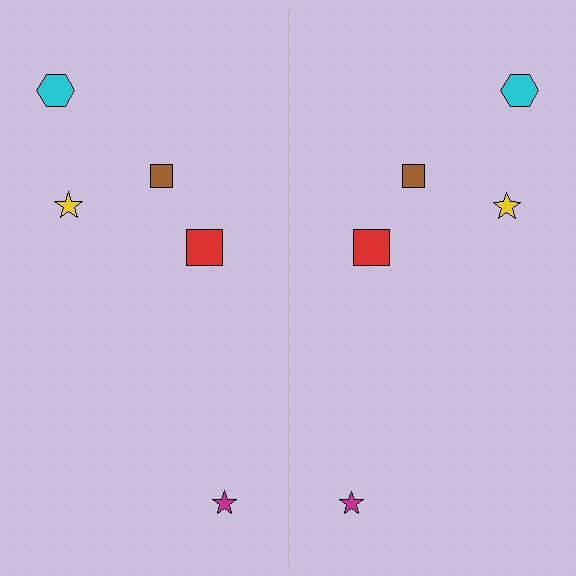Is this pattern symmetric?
Yes, this pattern has bilateral (reflection) symmetry.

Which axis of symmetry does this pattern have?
The pattern has a vertical axis of symmetry running through the center of the image.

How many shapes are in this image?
There are 10 shapes in this image.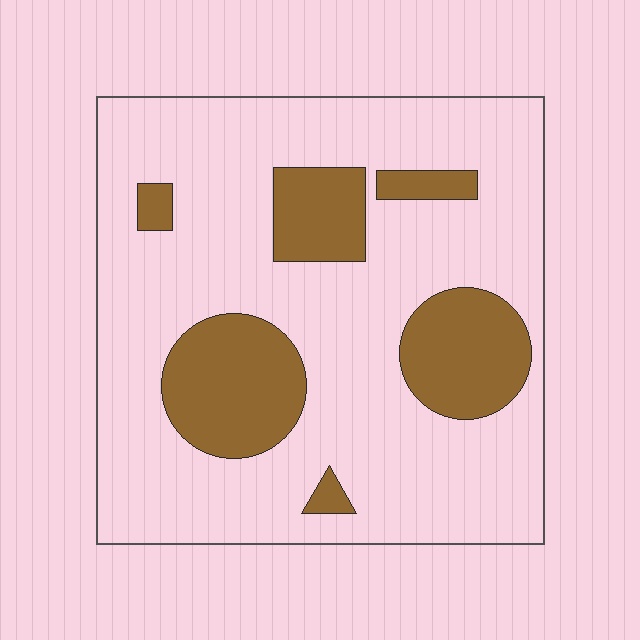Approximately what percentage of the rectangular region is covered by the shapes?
Approximately 25%.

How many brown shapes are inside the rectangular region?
6.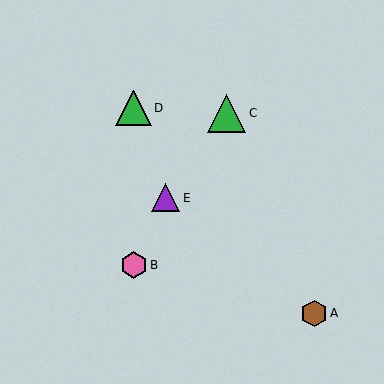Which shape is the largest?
The green triangle (labeled C) is the largest.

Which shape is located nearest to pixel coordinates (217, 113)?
The green triangle (labeled C) at (227, 113) is nearest to that location.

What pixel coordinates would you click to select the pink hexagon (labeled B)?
Click at (134, 265) to select the pink hexagon B.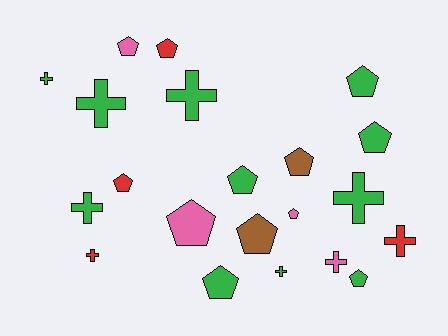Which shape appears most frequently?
Pentagon, with 12 objects.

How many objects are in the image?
There are 21 objects.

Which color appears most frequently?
Green, with 11 objects.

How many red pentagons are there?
There are 2 red pentagons.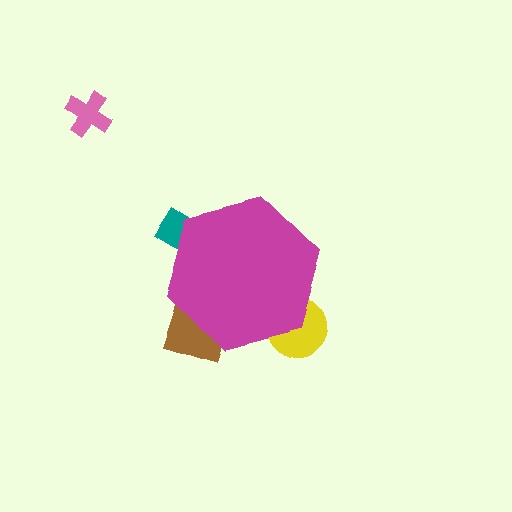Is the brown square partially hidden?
Yes, the brown square is partially hidden behind the magenta hexagon.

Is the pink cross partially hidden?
No, the pink cross is fully visible.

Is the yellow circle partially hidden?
Yes, the yellow circle is partially hidden behind the magenta hexagon.